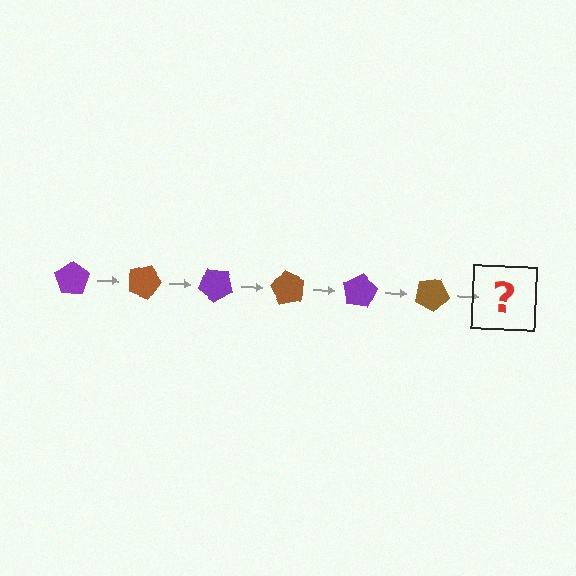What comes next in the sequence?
The next element should be a purple pentagon, rotated 120 degrees from the start.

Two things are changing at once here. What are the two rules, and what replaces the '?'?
The two rules are that it rotates 20 degrees each step and the color cycles through purple and brown. The '?' should be a purple pentagon, rotated 120 degrees from the start.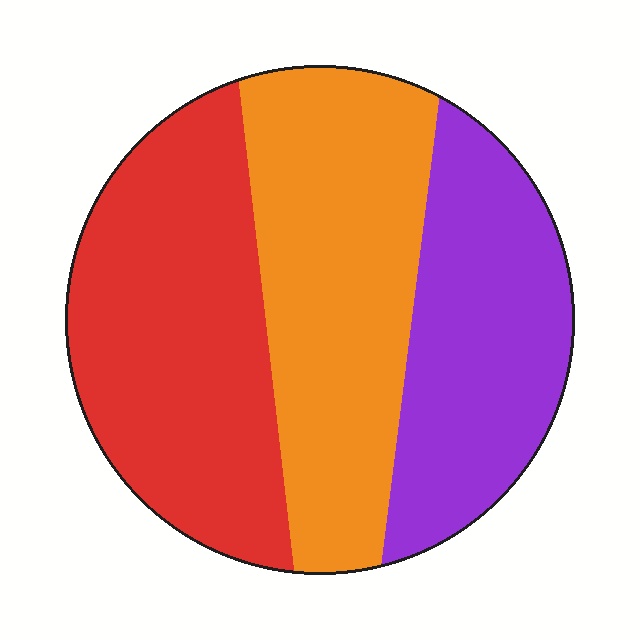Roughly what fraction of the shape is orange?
Orange covers 36% of the shape.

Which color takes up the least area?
Purple, at roughly 30%.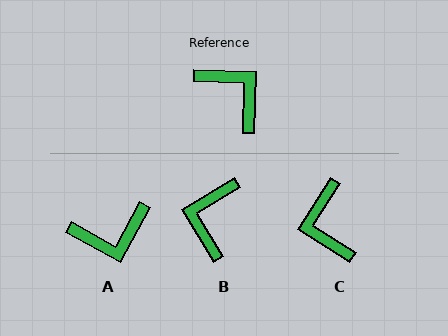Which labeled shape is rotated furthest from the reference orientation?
C, about 150 degrees away.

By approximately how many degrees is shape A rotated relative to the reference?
Approximately 117 degrees clockwise.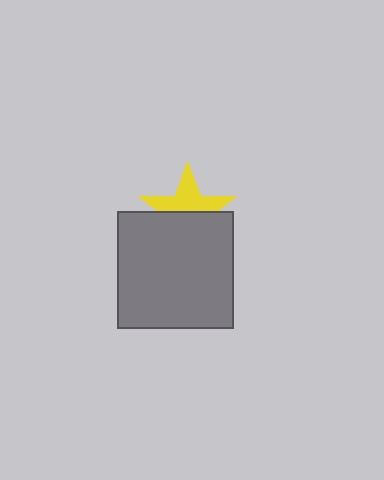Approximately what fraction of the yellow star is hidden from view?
Roughly 47% of the yellow star is hidden behind the gray square.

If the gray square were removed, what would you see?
You would see the complete yellow star.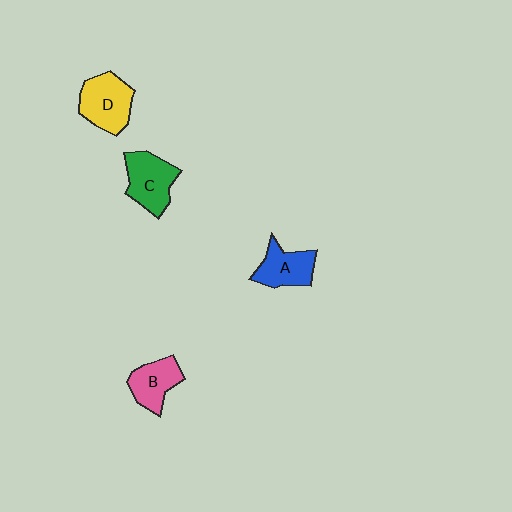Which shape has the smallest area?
Shape B (pink).